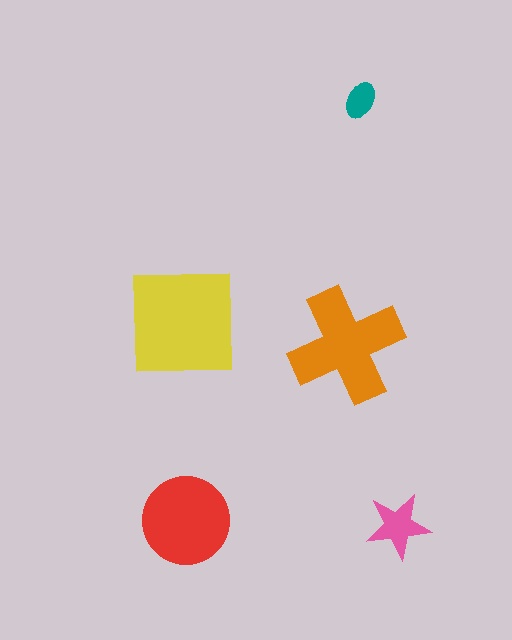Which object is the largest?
The yellow square.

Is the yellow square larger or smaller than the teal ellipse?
Larger.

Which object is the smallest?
The teal ellipse.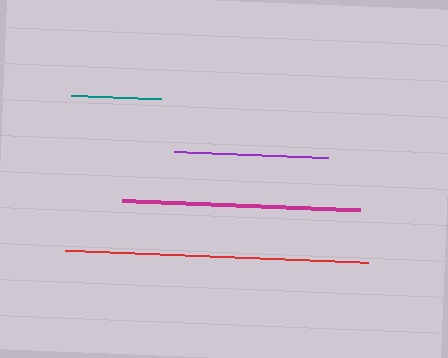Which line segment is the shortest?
The teal line is the shortest at approximately 90 pixels.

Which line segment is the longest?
The red line is the longest at approximately 303 pixels.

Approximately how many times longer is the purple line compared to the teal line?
The purple line is approximately 1.7 times the length of the teal line.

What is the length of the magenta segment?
The magenta segment is approximately 238 pixels long.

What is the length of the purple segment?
The purple segment is approximately 155 pixels long.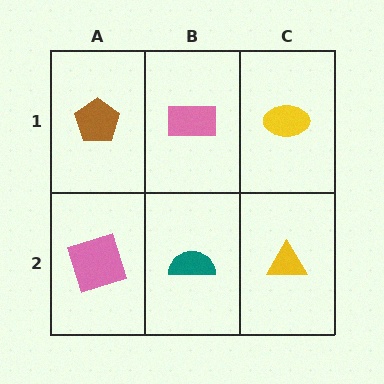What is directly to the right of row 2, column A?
A teal semicircle.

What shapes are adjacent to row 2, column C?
A yellow ellipse (row 1, column C), a teal semicircle (row 2, column B).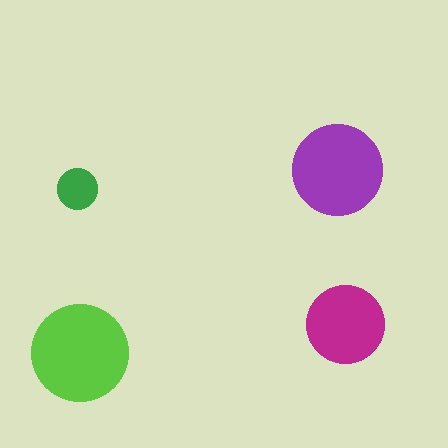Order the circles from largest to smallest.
the lime one, the purple one, the magenta one, the green one.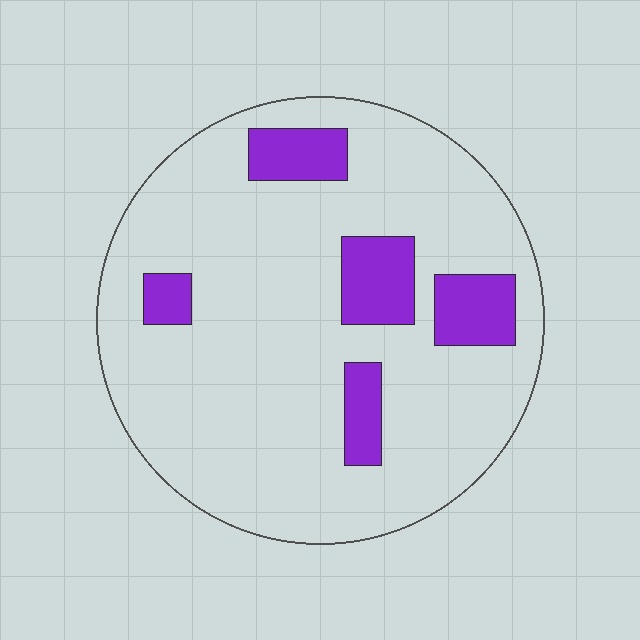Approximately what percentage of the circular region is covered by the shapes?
Approximately 15%.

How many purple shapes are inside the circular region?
5.